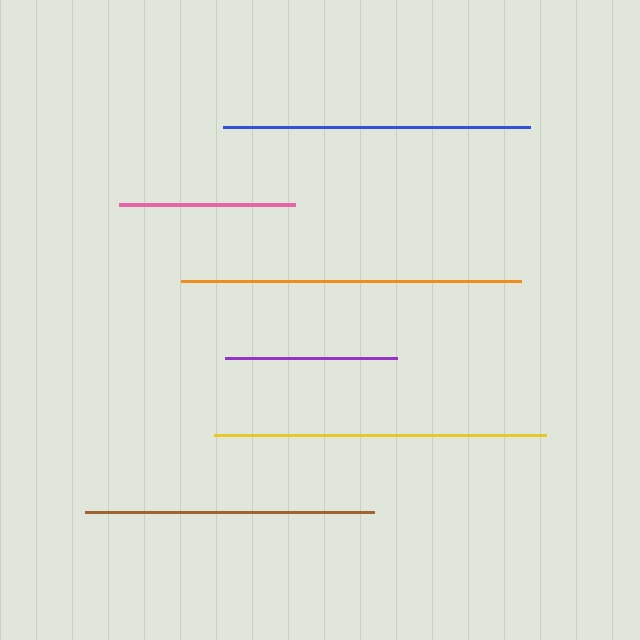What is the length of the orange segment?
The orange segment is approximately 340 pixels long.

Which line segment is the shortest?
The purple line is the shortest at approximately 172 pixels.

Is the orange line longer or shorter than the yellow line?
The orange line is longer than the yellow line.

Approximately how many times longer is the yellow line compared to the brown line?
The yellow line is approximately 1.1 times the length of the brown line.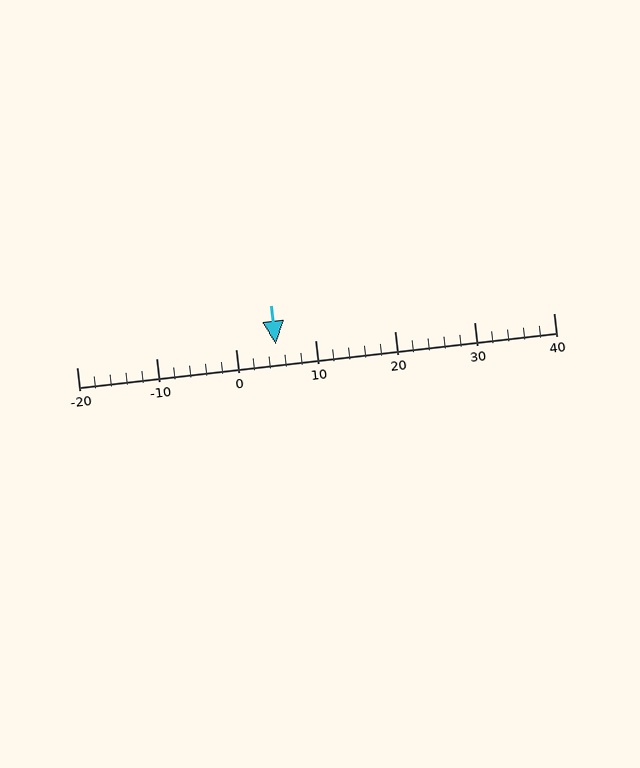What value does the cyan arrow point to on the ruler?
The cyan arrow points to approximately 5.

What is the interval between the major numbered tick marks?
The major tick marks are spaced 10 units apart.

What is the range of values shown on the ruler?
The ruler shows values from -20 to 40.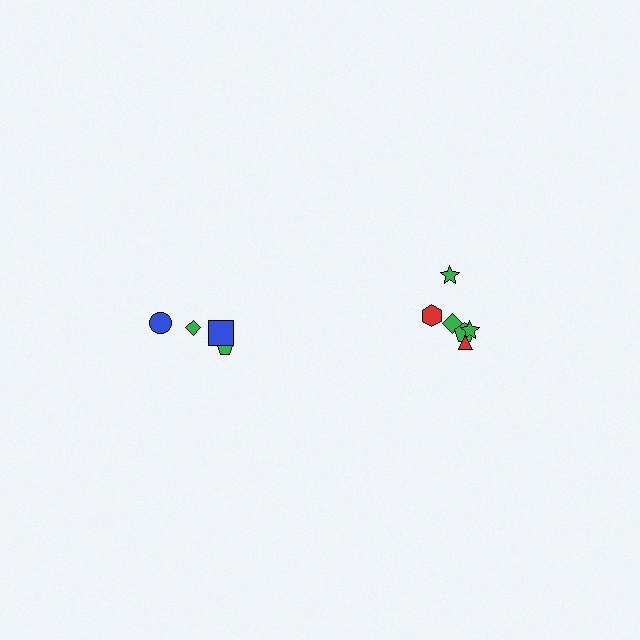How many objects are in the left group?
There are 4 objects.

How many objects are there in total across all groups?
There are 10 objects.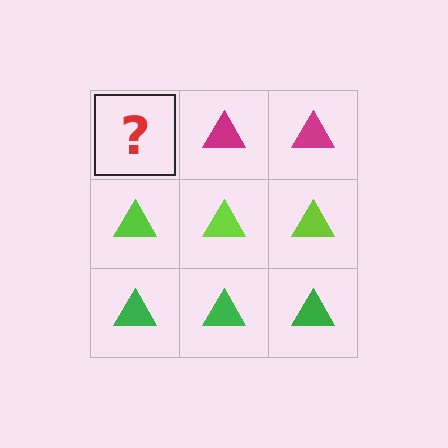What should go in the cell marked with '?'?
The missing cell should contain a magenta triangle.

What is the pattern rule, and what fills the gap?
The rule is that each row has a consistent color. The gap should be filled with a magenta triangle.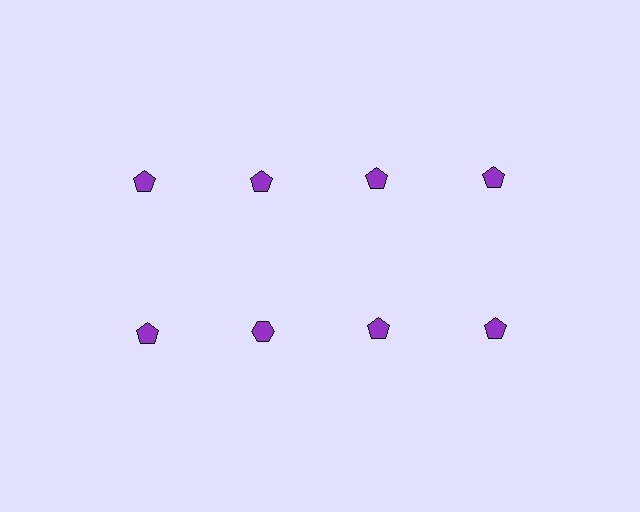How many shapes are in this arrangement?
There are 8 shapes arranged in a grid pattern.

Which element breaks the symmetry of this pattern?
The purple hexagon in the second row, second from left column breaks the symmetry. All other shapes are purple pentagons.